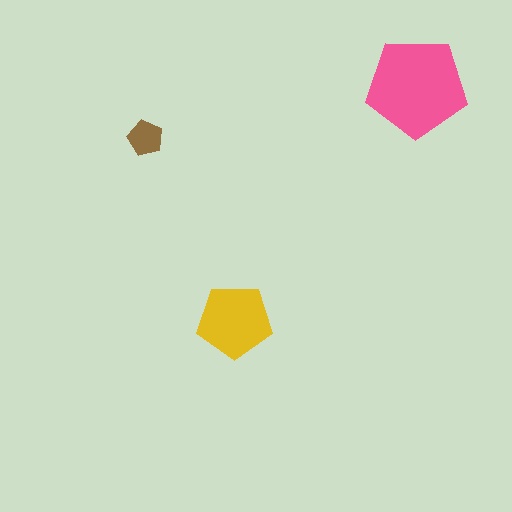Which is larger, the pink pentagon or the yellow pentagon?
The pink one.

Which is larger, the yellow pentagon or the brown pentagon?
The yellow one.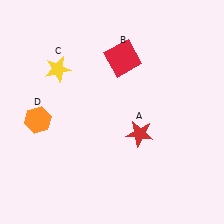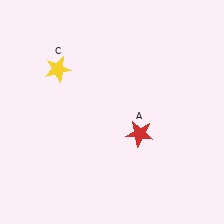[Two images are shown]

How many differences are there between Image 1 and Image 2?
There are 2 differences between the two images.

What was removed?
The red square (B), the orange hexagon (D) were removed in Image 2.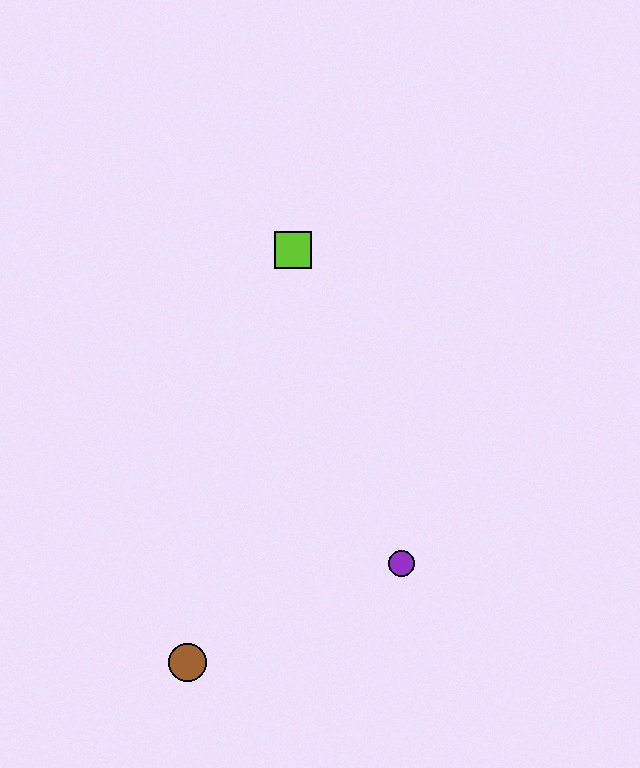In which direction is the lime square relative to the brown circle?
The lime square is above the brown circle.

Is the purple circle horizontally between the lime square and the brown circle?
No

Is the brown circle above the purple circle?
No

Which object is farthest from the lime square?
The brown circle is farthest from the lime square.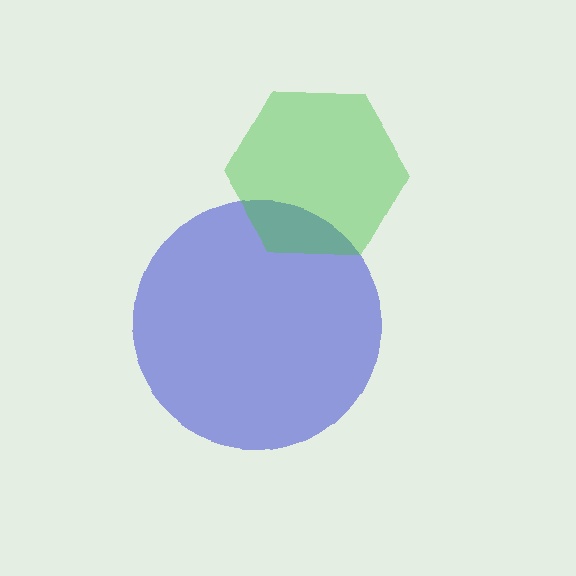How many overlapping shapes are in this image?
There are 2 overlapping shapes in the image.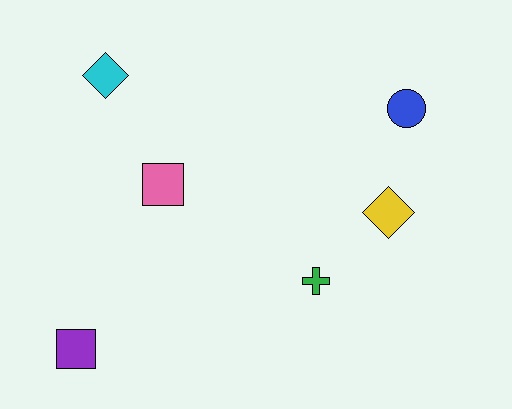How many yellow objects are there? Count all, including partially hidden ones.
There is 1 yellow object.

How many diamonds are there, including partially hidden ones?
There are 2 diamonds.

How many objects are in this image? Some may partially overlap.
There are 6 objects.